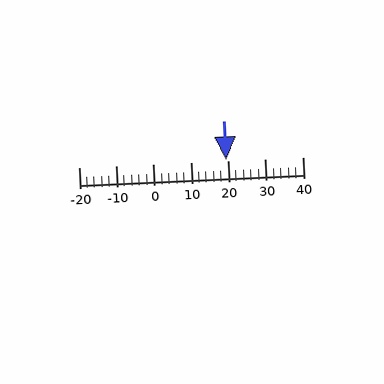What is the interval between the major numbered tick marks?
The major tick marks are spaced 10 units apart.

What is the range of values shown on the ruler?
The ruler shows values from -20 to 40.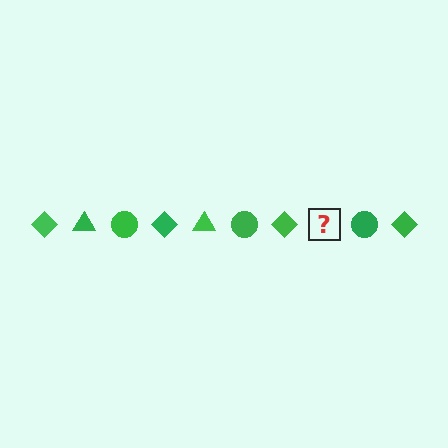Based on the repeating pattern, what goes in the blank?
The blank should be a green triangle.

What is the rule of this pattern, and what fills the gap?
The rule is that the pattern cycles through diamond, triangle, circle shapes in green. The gap should be filled with a green triangle.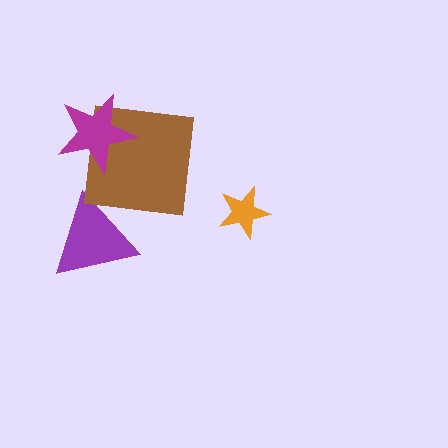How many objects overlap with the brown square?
1 object overlaps with the brown square.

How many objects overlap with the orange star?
0 objects overlap with the orange star.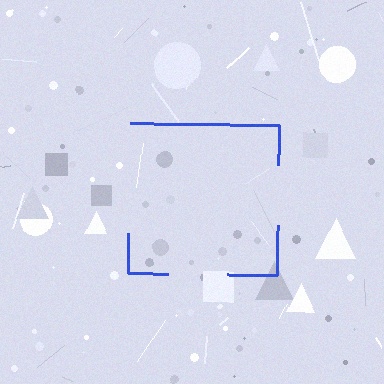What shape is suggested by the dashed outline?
The dashed outline suggests a square.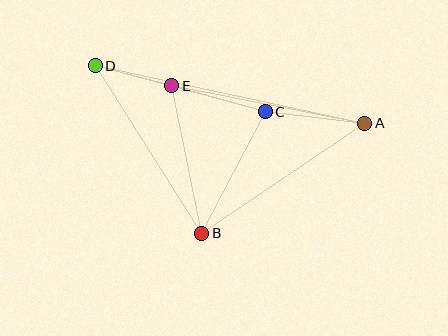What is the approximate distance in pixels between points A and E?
The distance between A and E is approximately 197 pixels.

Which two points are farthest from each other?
Points A and D are farthest from each other.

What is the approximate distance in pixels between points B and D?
The distance between B and D is approximately 199 pixels.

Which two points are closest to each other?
Points D and E are closest to each other.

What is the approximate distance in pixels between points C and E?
The distance between C and E is approximately 97 pixels.